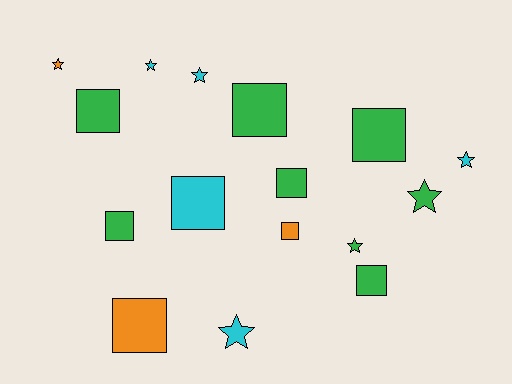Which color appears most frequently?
Green, with 8 objects.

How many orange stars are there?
There is 1 orange star.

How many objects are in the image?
There are 16 objects.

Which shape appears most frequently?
Square, with 9 objects.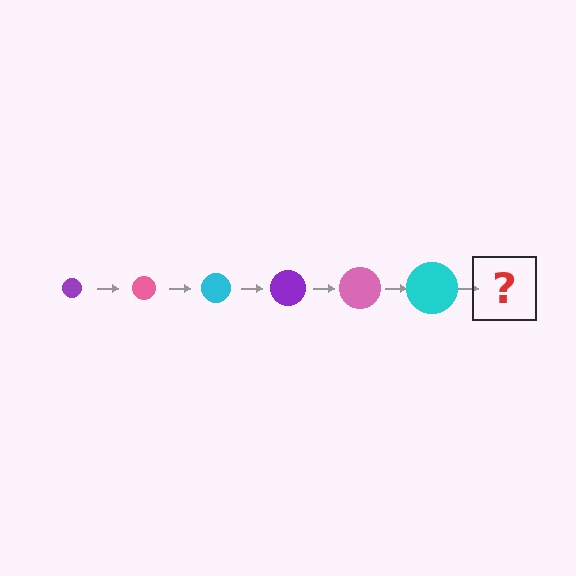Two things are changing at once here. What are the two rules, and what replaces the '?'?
The two rules are that the circle grows larger each step and the color cycles through purple, pink, and cyan. The '?' should be a purple circle, larger than the previous one.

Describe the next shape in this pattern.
It should be a purple circle, larger than the previous one.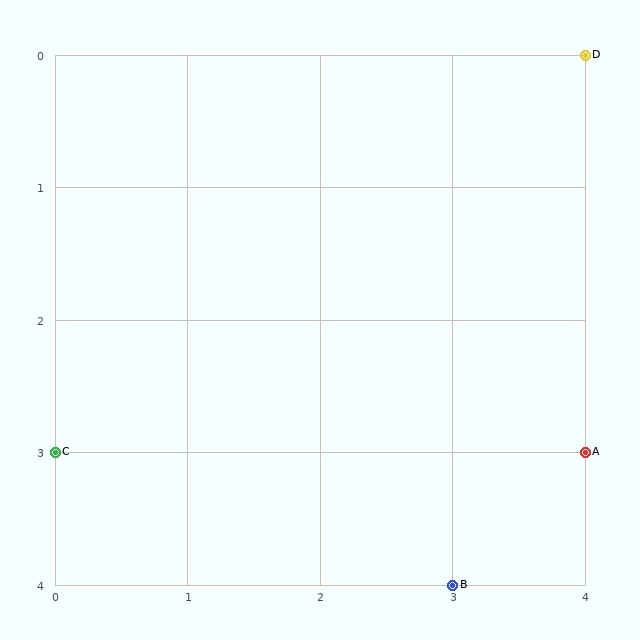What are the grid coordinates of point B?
Point B is at grid coordinates (3, 4).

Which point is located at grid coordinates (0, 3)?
Point C is at (0, 3).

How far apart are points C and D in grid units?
Points C and D are 4 columns and 3 rows apart (about 5.0 grid units diagonally).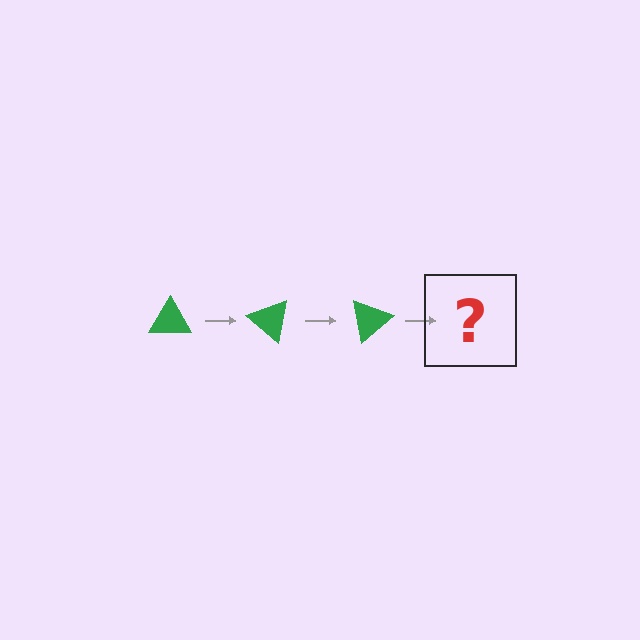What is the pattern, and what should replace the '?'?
The pattern is that the triangle rotates 40 degrees each step. The '?' should be a green triangle rotated 120 degrees.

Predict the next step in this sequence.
The next step is a green triangle rotated 120 degrees.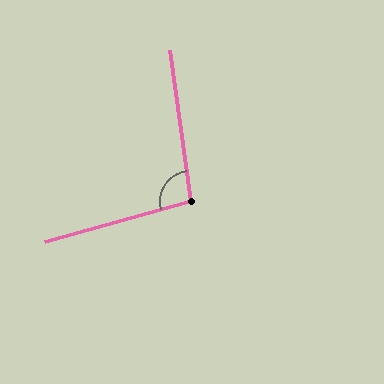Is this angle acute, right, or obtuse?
It is obtuse.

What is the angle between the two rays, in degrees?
Approximately 97 degrees.